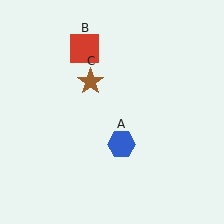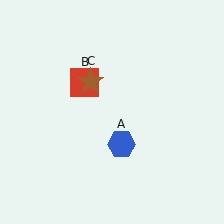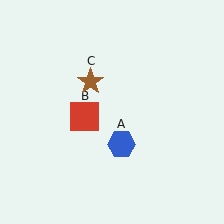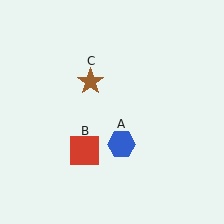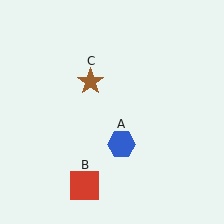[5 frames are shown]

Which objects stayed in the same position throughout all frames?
Blue hexagon (object A) and brown star (object C) remained stationary.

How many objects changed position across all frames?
1 object changed position: red square (object B).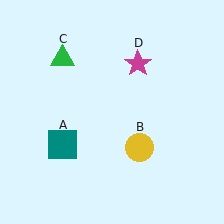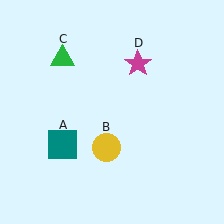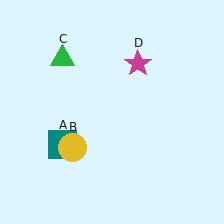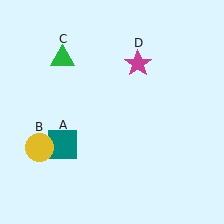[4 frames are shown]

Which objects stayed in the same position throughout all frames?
Teal square (object A) and green triangle (object C) and magenta star (object D) remained stationary.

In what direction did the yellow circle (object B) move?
The yellow circle (object B) moved left.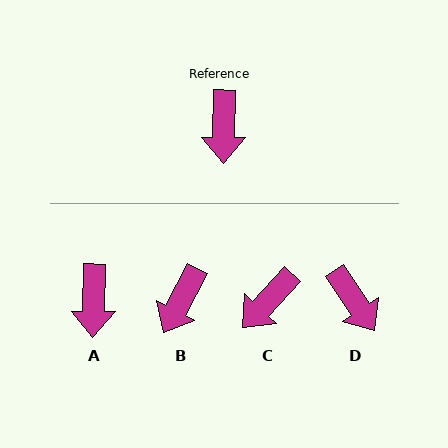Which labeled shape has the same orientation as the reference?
A.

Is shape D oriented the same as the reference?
No, it is off by about 35 degrees.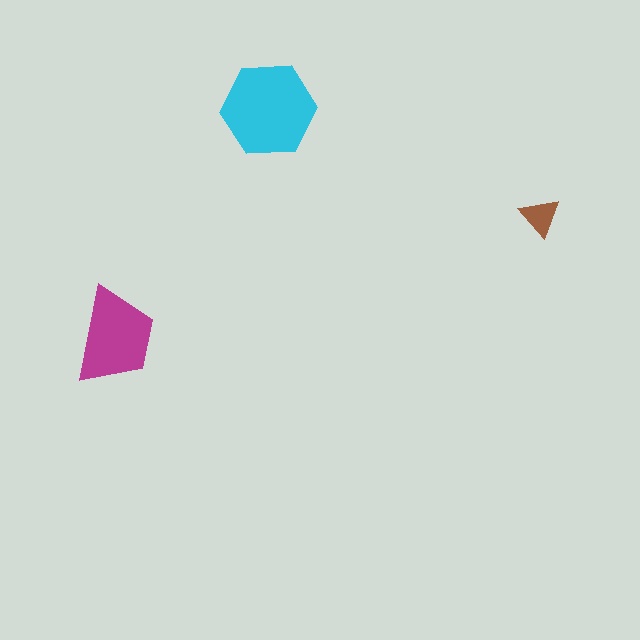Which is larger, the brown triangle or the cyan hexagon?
The cyan hexagon.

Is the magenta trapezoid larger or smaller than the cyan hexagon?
Smaller.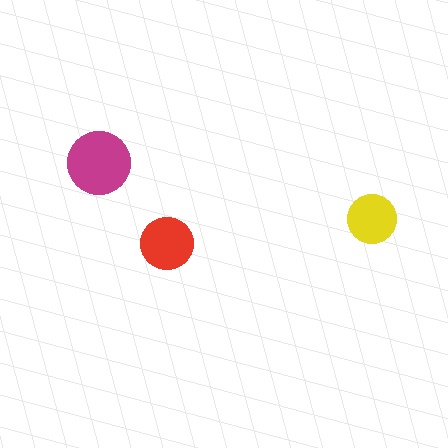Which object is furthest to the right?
The yellow circle is rightmost.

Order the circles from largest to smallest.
the magenta one, the red one, the yellow one.